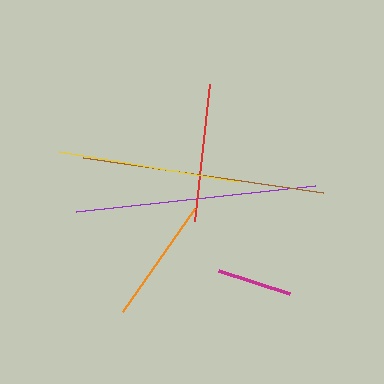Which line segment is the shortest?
The magenta line is the shortest at approximately 74 pixels.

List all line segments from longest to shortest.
From longest to shortest: brown, purple, yellow, red, orange, magenta.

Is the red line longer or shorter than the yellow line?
The yellow line is longer than the red line.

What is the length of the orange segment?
The orange segment is approximately 125 pixels long.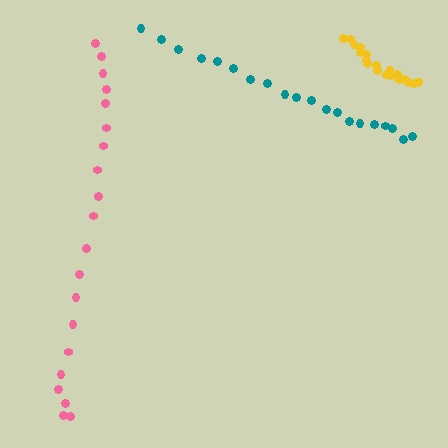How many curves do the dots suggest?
There are 3 distinct paths.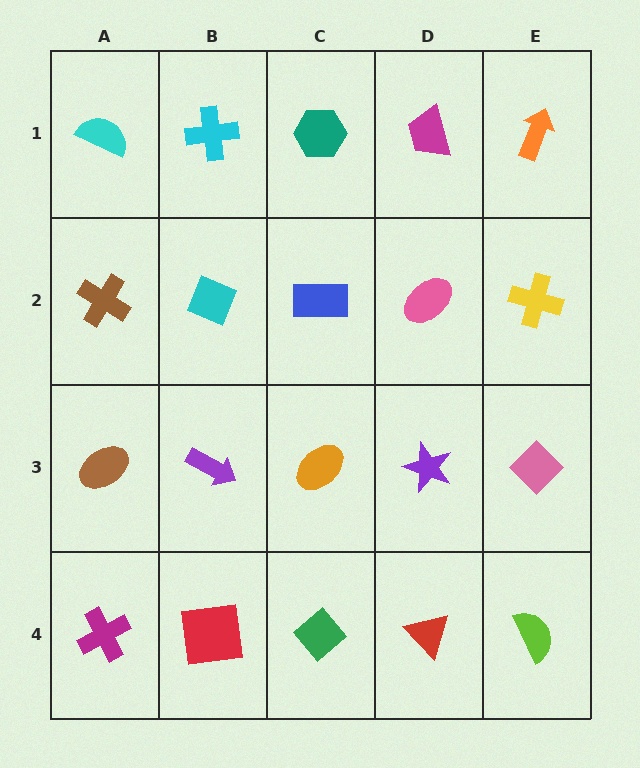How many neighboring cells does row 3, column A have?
3.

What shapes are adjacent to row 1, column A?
A brown cross (row 2, column A), a cyan cross (row 1, column B).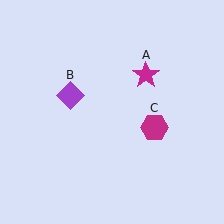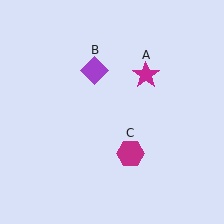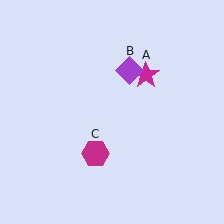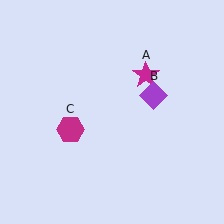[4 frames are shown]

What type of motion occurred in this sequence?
The purple diamond (object B), magenta hexagon (object C) rotated clockwise around the center of the scene.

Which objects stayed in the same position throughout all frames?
Magenta star (object A) remained stationary.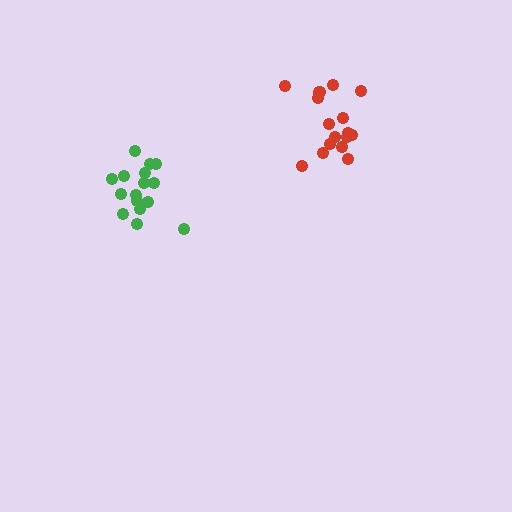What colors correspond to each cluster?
The clusters are colored: red, green.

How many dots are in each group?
Group 1: 16 dots, Group 2: 16 dots (32 total).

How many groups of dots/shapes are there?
There are 2 groups.